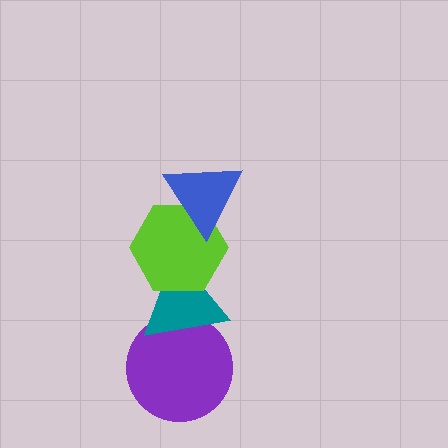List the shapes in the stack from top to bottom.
From top to bottom: the blue triangle, the lime hexagon, the teal triangle, the purple circle.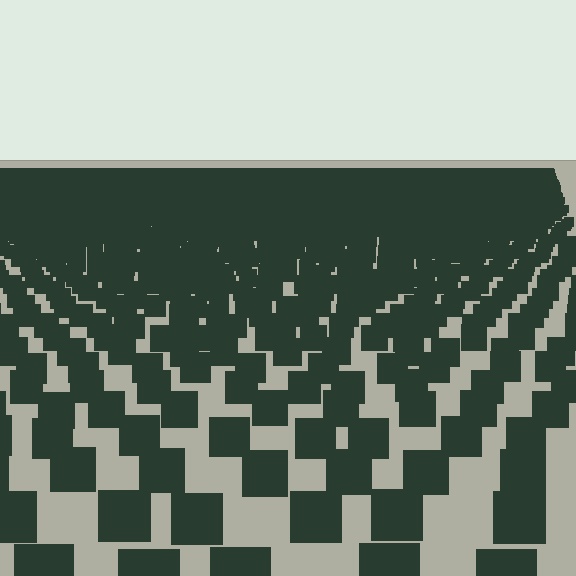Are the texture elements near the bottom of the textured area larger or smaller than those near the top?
Larger. Near the bottom, elements are closer to the viewer and appear at a bigger on-screen size.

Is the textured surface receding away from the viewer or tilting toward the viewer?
The surface is receding away from the viewer. Texture elements get smaller and denser toward the top.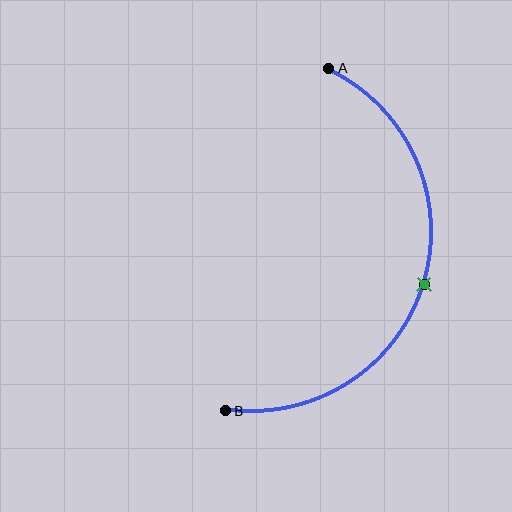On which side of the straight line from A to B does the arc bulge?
The arc bulges to the right of the straight line connecting A and B.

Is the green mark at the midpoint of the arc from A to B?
Yes. The green mark lies on the arc at equal arc-length from both A and B — it is the arc midpoint.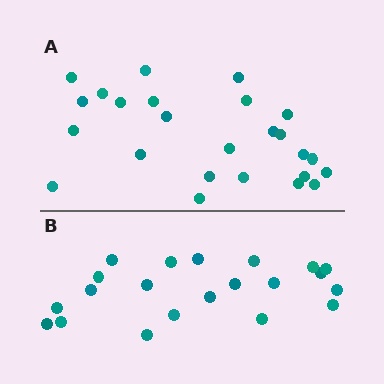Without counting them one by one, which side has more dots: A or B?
Region A (the top region) has more dots.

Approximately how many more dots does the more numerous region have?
Region A has about 4 more dots than region B.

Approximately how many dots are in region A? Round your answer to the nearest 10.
About 20 dots. (The exact count is 25, which rounds to 20.)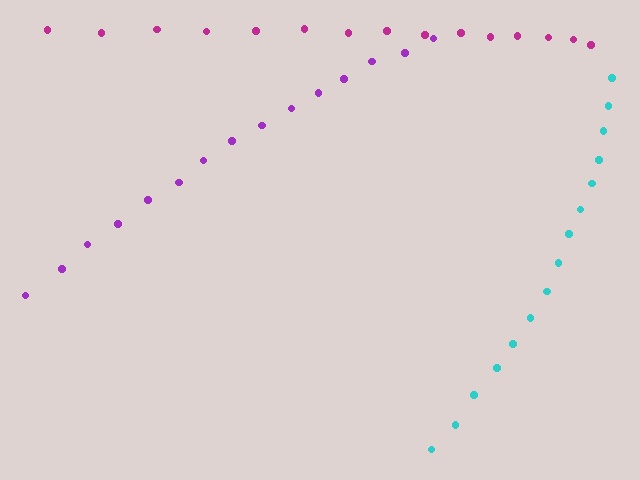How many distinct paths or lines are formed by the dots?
There are 3 distinct paths.